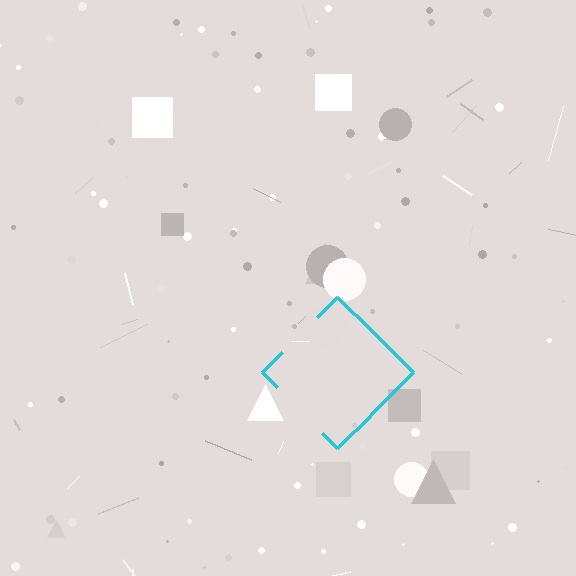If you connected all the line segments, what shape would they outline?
They would outline a diamond.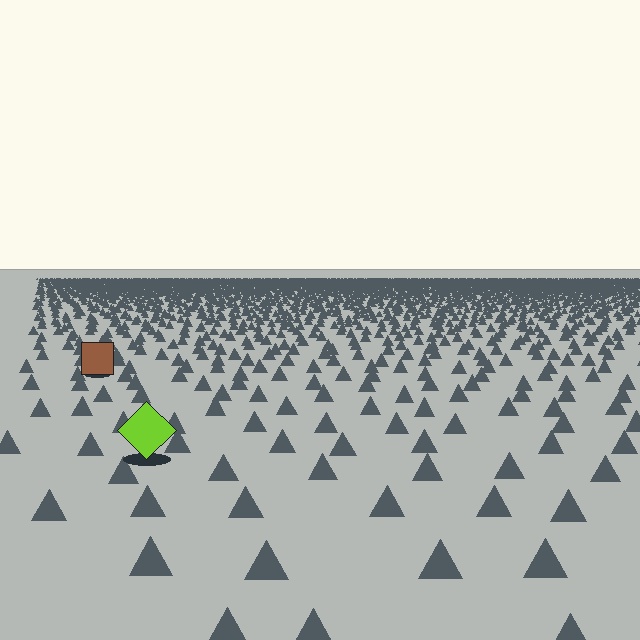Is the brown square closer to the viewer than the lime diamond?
No. The lime diamond is closer — you can tell from the texture gradient: the ground texture is coarser near it.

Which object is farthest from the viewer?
The brown square is farthest from the viewer. It appears smaller and the ground texture around it is denser.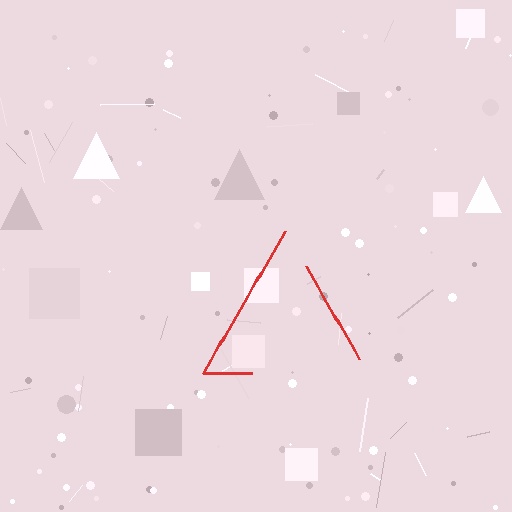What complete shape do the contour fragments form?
The contour fragments form a triangle.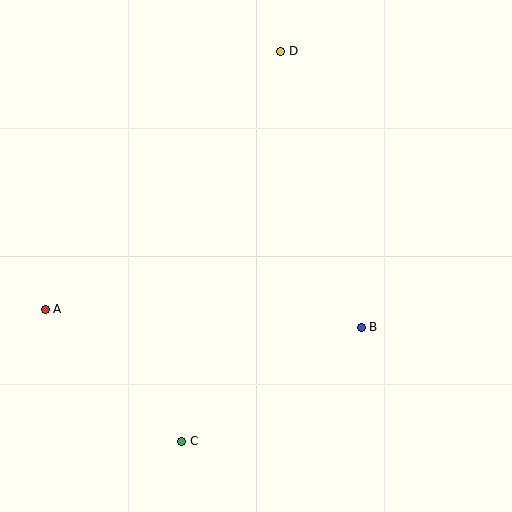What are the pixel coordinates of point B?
Point B is at (361, 327).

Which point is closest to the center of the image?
Point B at (361, 327) is closest to the center.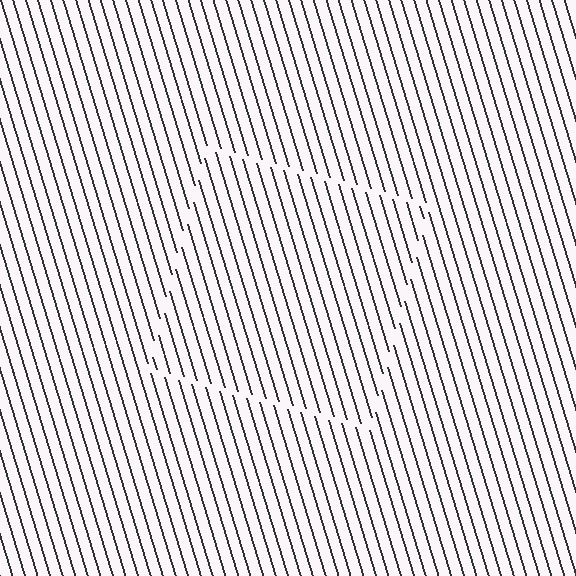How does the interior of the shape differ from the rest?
The interior of the shape contains the same grating, shifted by half a period — the contour is defined by the phase discontinuity where line-ends from the inner and outer gratings abut.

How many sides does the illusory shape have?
4 sides — the line-ends trace a square.